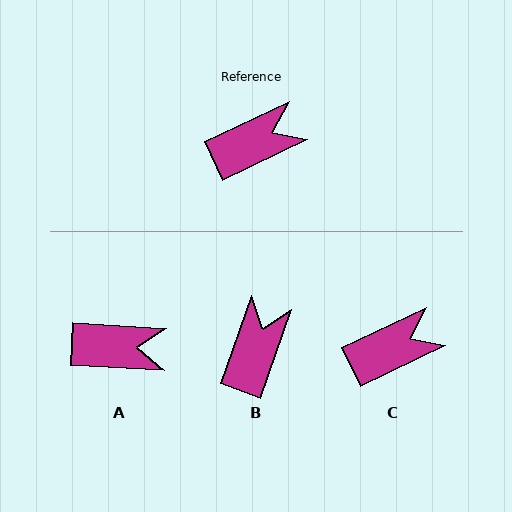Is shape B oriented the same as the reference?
No, it is off by about 45 degrees.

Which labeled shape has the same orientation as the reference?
C.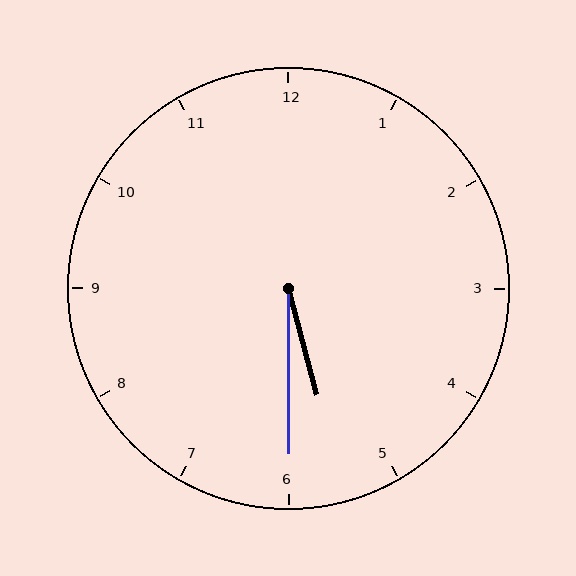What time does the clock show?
5:30.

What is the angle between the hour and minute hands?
Approximately 15 degrees.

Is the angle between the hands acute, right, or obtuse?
It is acute.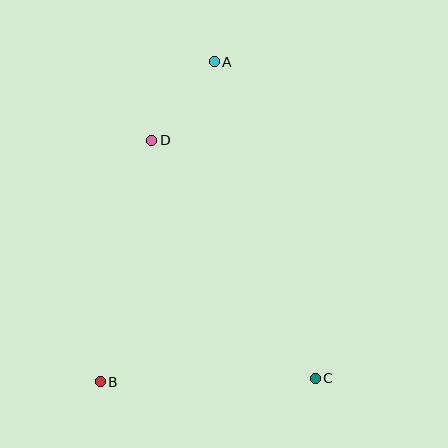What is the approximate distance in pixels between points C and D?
The distance between C and D is approximately 289 pixels.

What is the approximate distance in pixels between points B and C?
The distance between B and C is approximately 215 pixels.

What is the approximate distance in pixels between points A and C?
The distance between A and C is approximately 332 pixels.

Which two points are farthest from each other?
Points A and B are farthest from each other.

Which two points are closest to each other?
Points A and D are closest to each other.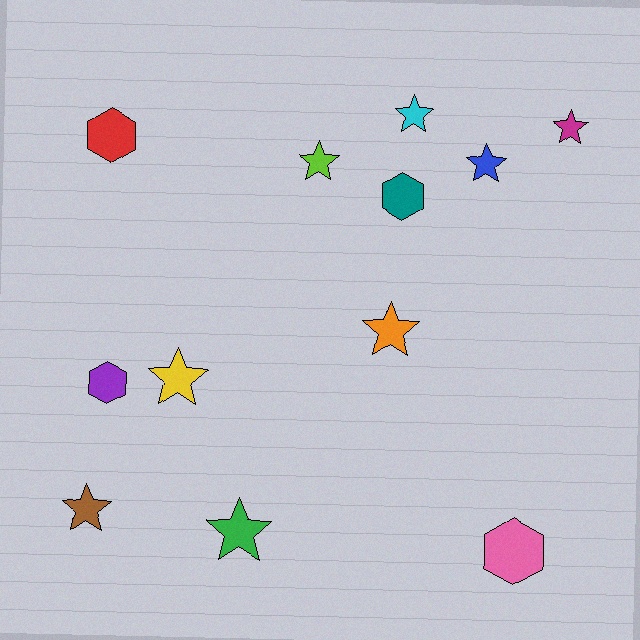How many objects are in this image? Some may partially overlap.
There are 12 objects.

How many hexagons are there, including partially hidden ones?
There are 4 hexagons.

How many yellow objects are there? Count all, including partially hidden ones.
There is 1 yellow object.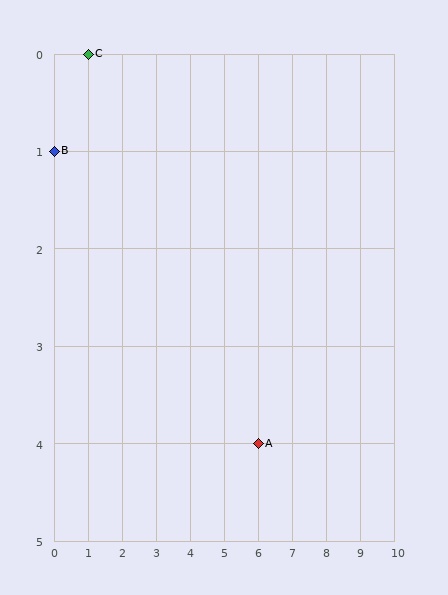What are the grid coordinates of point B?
Point B is at grid coordinates (0, 1).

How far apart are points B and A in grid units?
Points B and A are 6 columns and 3 rows apart (about 6.7 grid units diagonally).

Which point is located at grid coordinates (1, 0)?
Point C is at (1, 0).